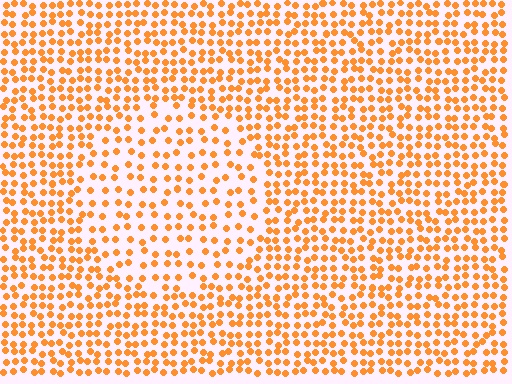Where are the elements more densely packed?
The elements are more densely packed outside the circle boundary.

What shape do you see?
I see a circle.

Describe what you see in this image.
The image contains small orange elements arranged at two different densities. A circle-shaped region is visible where the elements are less densely packed than the surrounding area.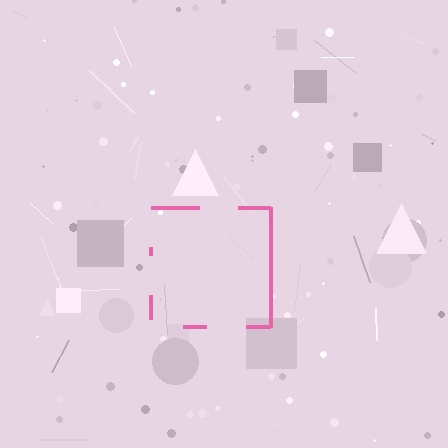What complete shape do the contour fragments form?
The contour fragments form a square.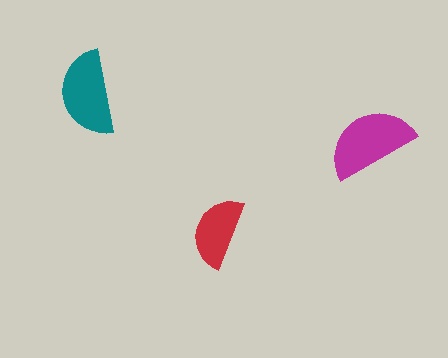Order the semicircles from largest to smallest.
the magenta one, the teal one, the red one.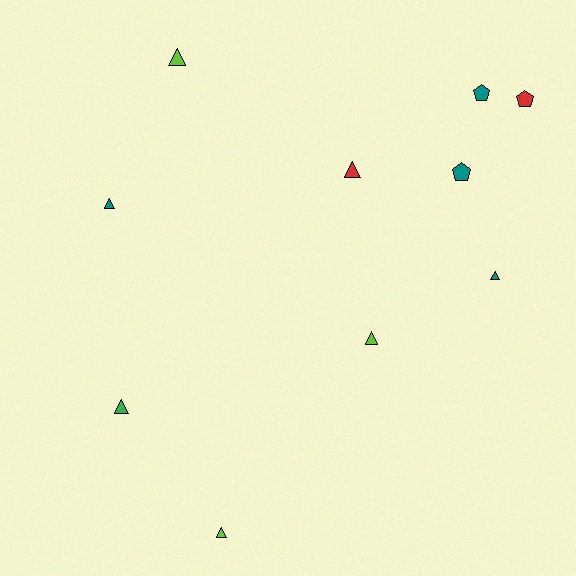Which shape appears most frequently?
Triangle, with 7 objects.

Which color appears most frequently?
Teal, with 4 objects.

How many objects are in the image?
There are 10 objects.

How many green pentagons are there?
There are no green pentagons.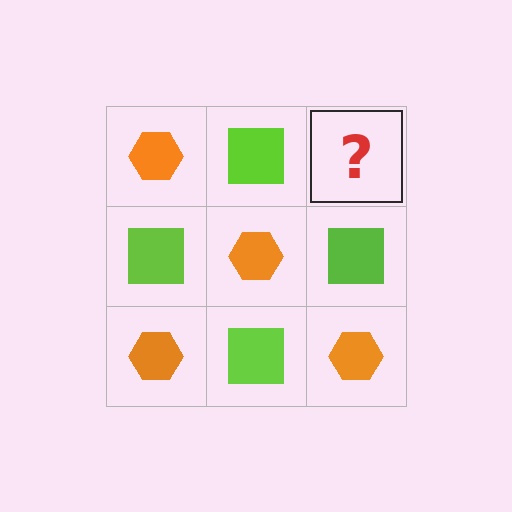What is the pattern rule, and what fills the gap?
The rule is that it alternates orange hexagon and lime square in a checkerboard pattern. The gap should be filled with an orange hexagon.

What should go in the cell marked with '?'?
The missing cell should contain an orange hexagon.